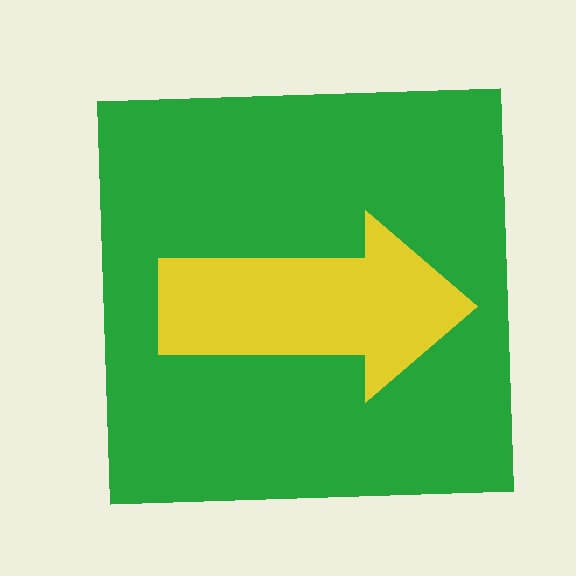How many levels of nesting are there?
2.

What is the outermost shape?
The green square.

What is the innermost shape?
The yellow arrow.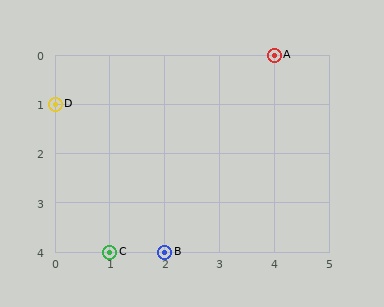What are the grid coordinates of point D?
Point D is at grid coordinates (0, 1).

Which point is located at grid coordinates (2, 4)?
Point B is at (2, 4).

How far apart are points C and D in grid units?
Points C and D are 1 column and 3 rows apart (about 3.2 grid units diagonally).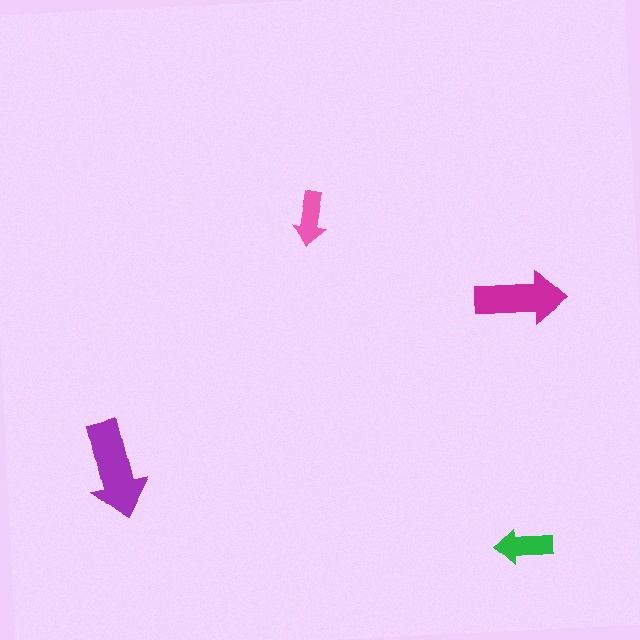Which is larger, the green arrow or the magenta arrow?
The magenta one.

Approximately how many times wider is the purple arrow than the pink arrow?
About 2 times wider.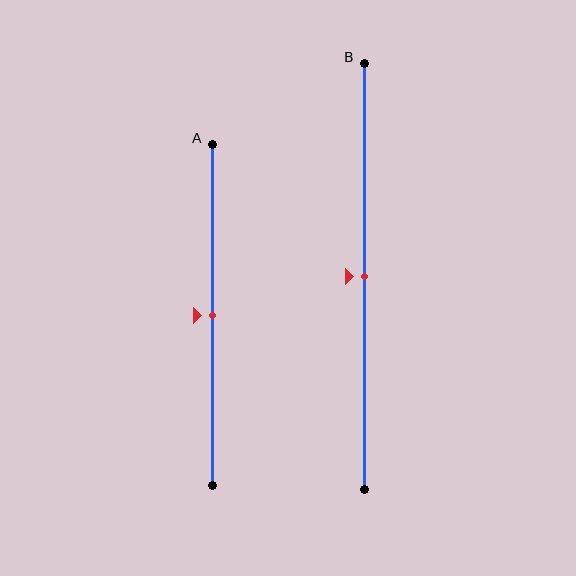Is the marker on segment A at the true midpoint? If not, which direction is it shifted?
Yes, the marker on segment A is at the true midpoint.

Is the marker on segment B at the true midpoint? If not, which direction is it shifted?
Yes, the marker on segment B is at the true midpoint.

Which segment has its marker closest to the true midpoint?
Segment A has its marker closest to the true midpoint.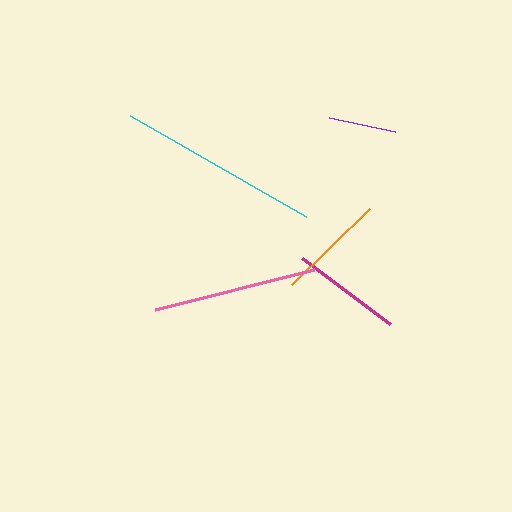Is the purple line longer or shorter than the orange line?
The orange line is longer than the purple line.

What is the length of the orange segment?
The orange segment is approximately 109 pixels long.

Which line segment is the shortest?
The purple line is the shortest at approximately 68 pixels.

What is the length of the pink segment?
The pink segment is approximately 164 pixels long.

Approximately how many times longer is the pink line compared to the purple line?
The pink line is approximately 2.4 times the length of the purple line.